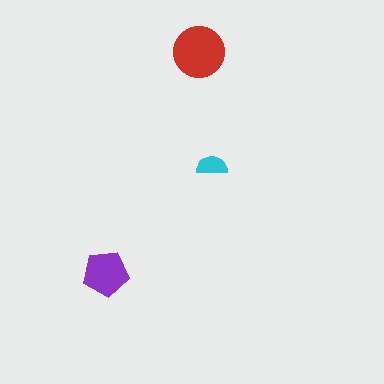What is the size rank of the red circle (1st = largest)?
1st.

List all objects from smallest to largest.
The cyan semicircle, the purple pentagon, the red circle.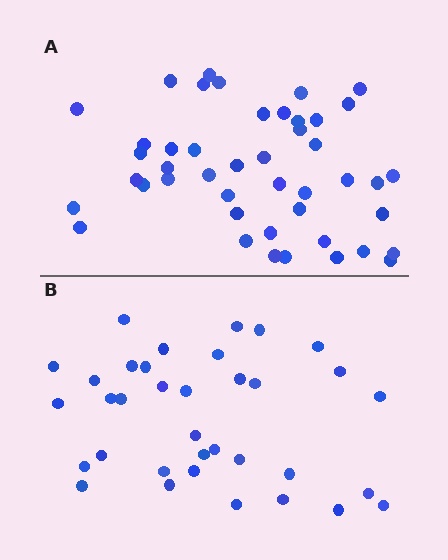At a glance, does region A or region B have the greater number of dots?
Region A (the top region) has more dots.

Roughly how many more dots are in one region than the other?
Region A has roughly 10 or so more dots than region B.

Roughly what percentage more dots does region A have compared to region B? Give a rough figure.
About 30% more.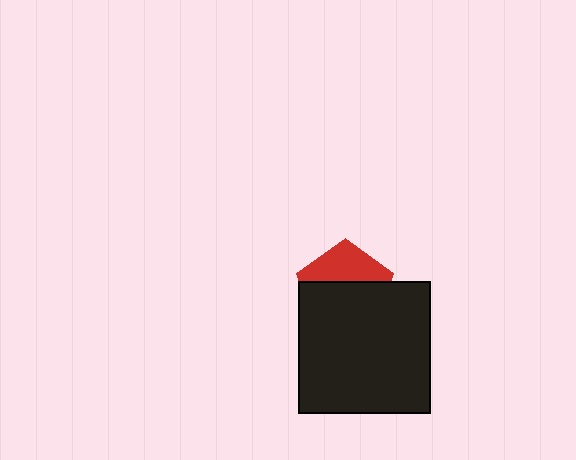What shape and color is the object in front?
The object in front is a black square.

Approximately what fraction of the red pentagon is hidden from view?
Roughly 61% of the red pentagon is hidden behind the black square.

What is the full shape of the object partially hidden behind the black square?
The partially hidden object is a red pentagon.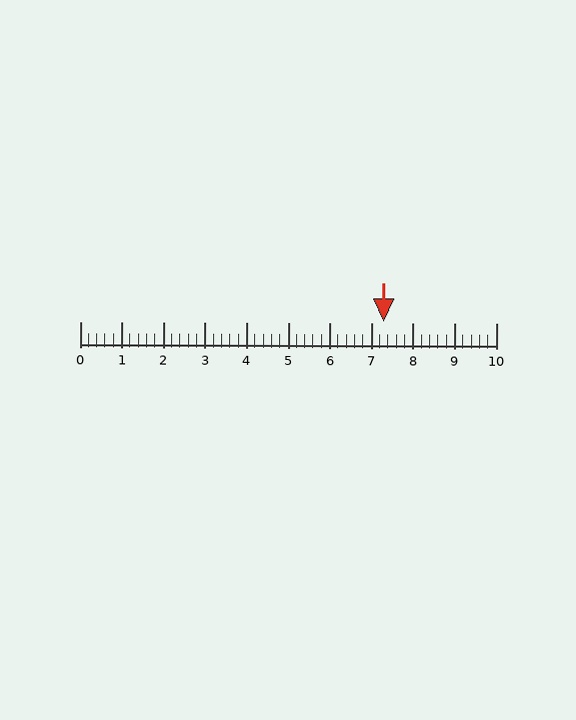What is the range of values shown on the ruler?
The ruler shows values from 0 to 10.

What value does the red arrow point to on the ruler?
The red arrow points to approximately 7.3.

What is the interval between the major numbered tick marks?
The major tick marks are spaced 1 units apart.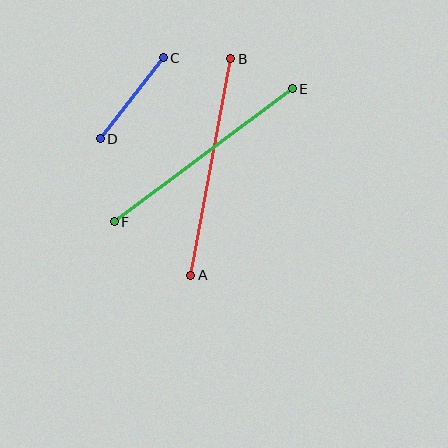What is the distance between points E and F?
The distance is approximately 222 pixels.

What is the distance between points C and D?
The distance is approximately 103 pixels.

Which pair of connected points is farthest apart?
Points E and F are farthest apart.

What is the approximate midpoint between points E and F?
The midpoint is at approximately (203, 155) pixels.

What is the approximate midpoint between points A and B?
The midpoint is at approximately (211, 167) pixels.